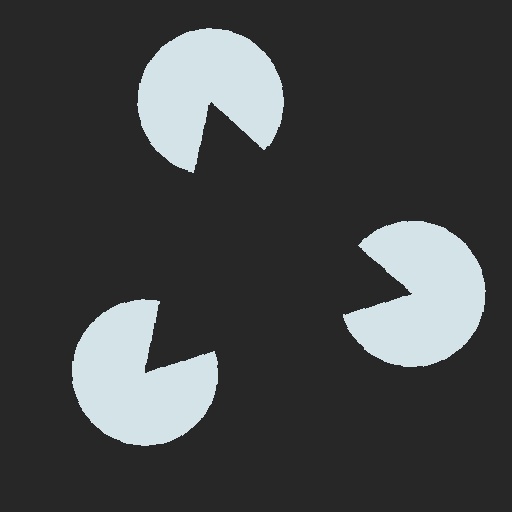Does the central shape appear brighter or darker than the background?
It typically appears slightly darker than the background, even though no actual brightness change is drawn.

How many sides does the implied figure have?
3 sides.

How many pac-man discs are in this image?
There are 3 — one at each vertex of the illusory triangle.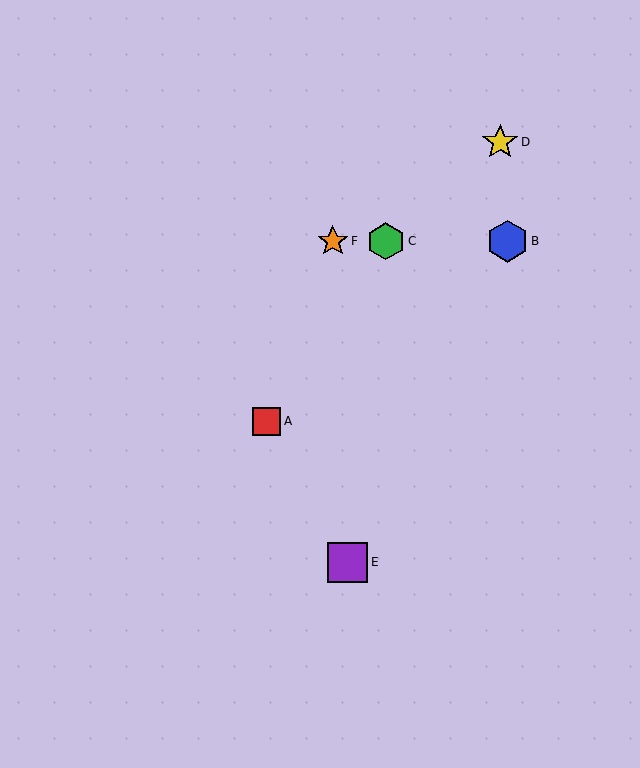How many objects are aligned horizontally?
3 objects (B, C, F) are aligned horizontally.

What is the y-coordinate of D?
Object D is at y≈142.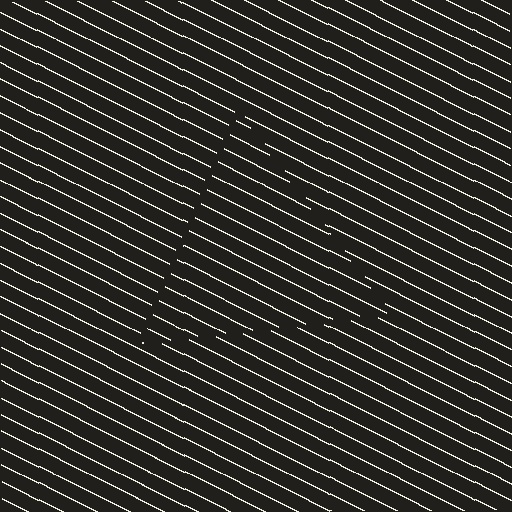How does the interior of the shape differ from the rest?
The interior of the shape contains the same grating, shifted by half a period — the contour is defined by the phase discontinuity where line-ends from the inner and outer gratings abut.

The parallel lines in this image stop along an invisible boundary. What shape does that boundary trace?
An illusory triangle. The interior of the shape contains the same grating, shifted by half a period — the contour is defined by the phase discontinuity where line-ends from the inner and outer gratings abut.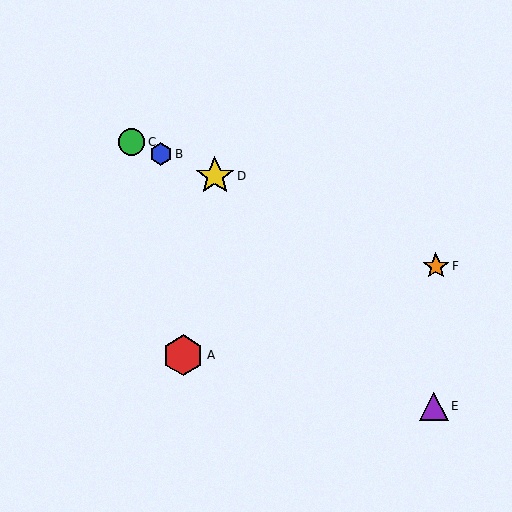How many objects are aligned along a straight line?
4 objects (B, C, D, F) are aligned along a straight line.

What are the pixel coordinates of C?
Object C is at (131, 142).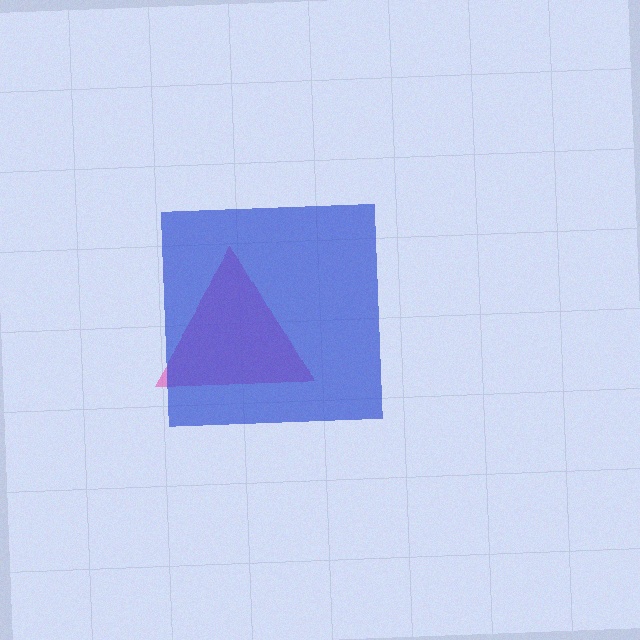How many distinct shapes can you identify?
There are 2 distinct shapes: a pink triangle, a blue square.